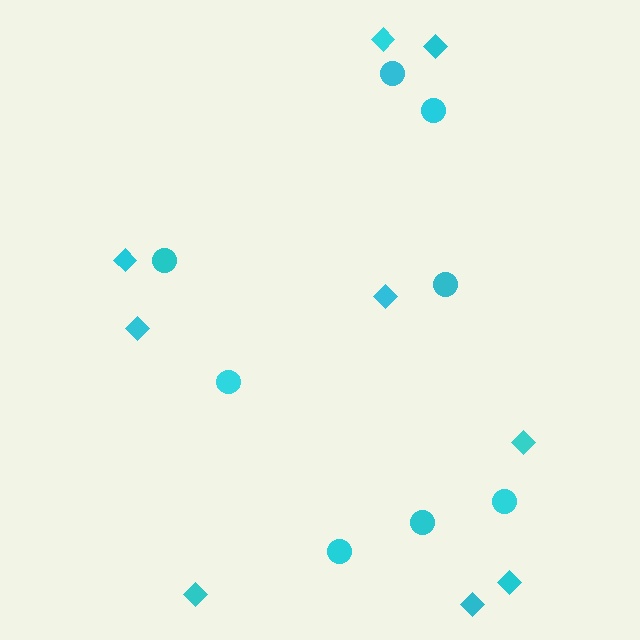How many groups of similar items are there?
There are 2 groups: one group of circles (8) and one group of diamonds (9).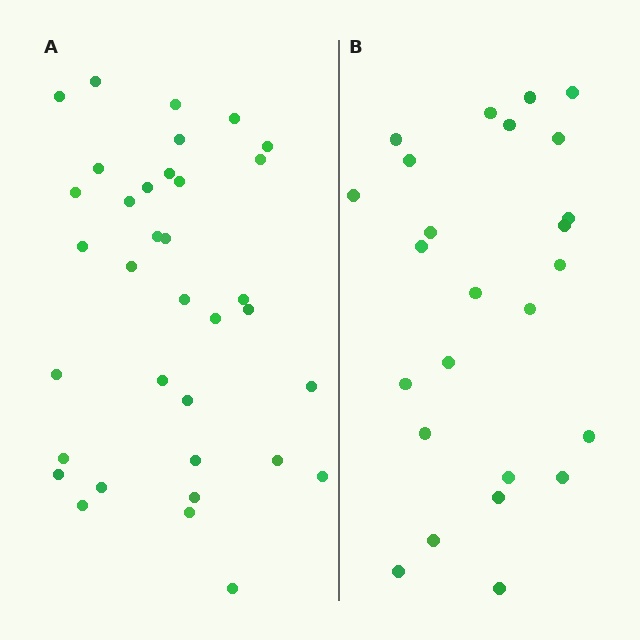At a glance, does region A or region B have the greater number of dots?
Region A (the left region) has more dots.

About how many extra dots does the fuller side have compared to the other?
Region A has roughly 10 or so more dots than region B.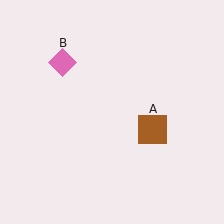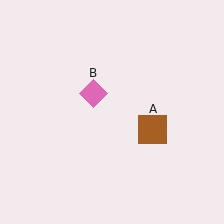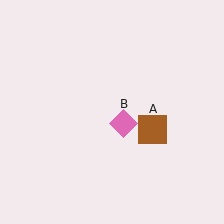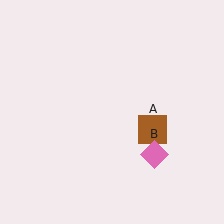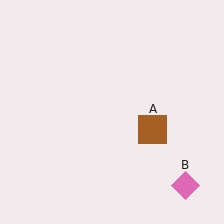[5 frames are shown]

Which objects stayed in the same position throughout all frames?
Brown square (object A) remained stationary.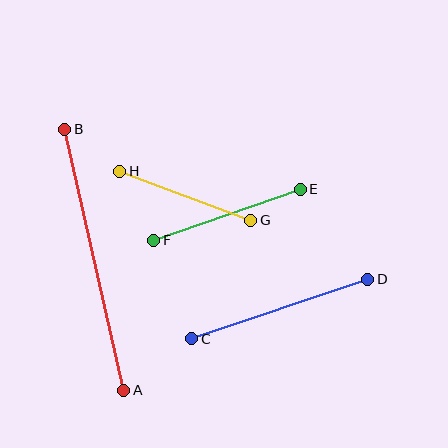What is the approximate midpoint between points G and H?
The midpoint is at approximately (185, 196) pixels.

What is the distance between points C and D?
The distance is approximately 186 pixels.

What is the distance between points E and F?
The distance is approximately 156 pixels.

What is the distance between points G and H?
The distance is approximately 140 pixels.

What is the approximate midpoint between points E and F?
The midpoint is at approximately (227, 215) pixels.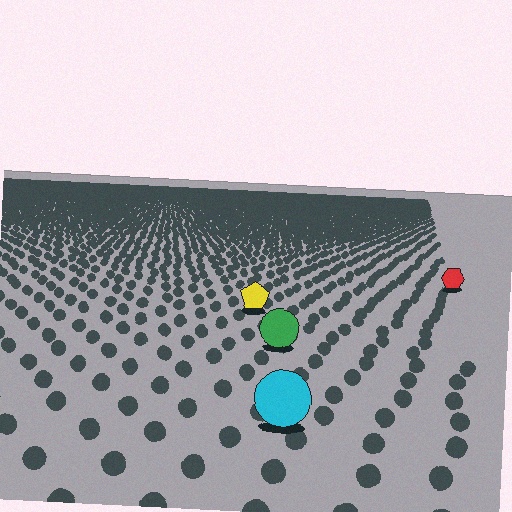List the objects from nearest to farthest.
From nearest to farthest: the cyan circle, the green circle, the yellow pentagon, the red hexagon.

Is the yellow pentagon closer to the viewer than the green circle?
No. The green circle is closer — you can tell from the texture gradient: the ground texture is coarser near it.